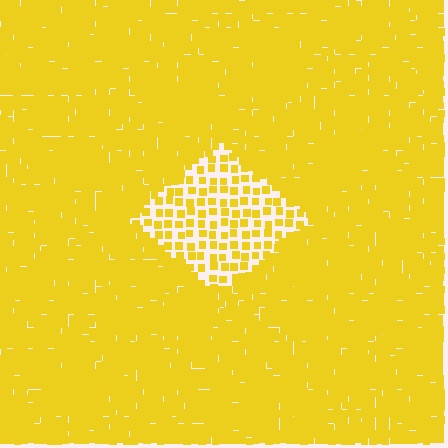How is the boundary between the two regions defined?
The boundary is defined by a change in element density (approximately 2.6x ratio). All elements are the same color, size, and shape.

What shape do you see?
I see a diamond.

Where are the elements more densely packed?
The elements are more densely packed outside the diamond boundary.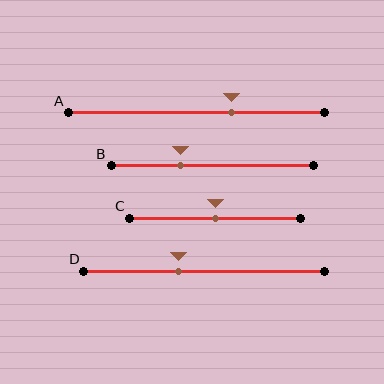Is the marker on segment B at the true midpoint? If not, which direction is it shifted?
No, the marker on segment B is shifted to the left by about 16% of the segment length.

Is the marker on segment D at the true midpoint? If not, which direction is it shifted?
No, the marker on segment D is shifted to the left by about 11% of the segment length.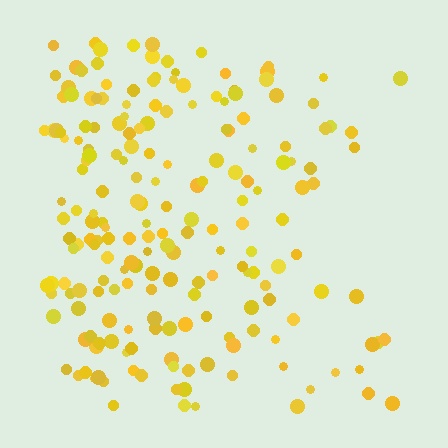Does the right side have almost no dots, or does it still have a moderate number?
Still a moderate number, just noticeably fewer than the left.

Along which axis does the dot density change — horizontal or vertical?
Horizontal.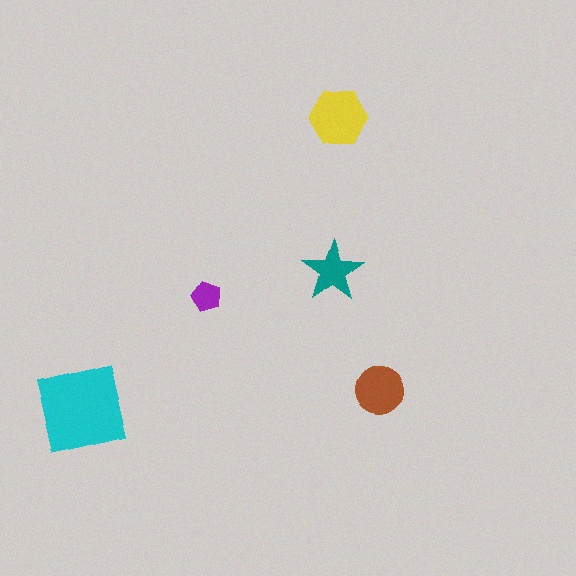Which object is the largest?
The cyan square.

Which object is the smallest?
The purple pentagon.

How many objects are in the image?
There are 5 objects in the image.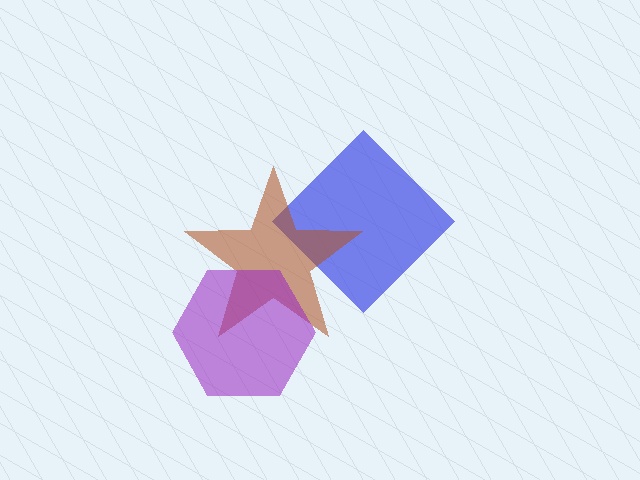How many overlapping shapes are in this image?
There are 3 overlapping shapes in the image.